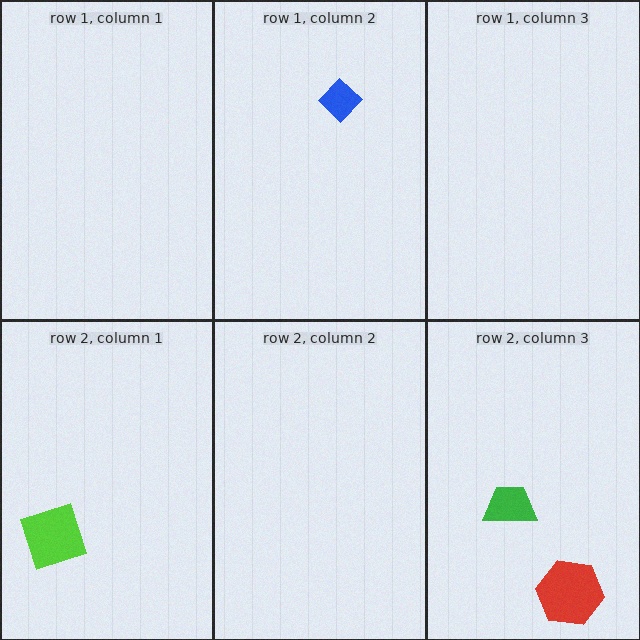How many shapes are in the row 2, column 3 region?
2.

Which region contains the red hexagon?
The row 2, column 3 region.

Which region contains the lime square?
The row 2, column 1 region.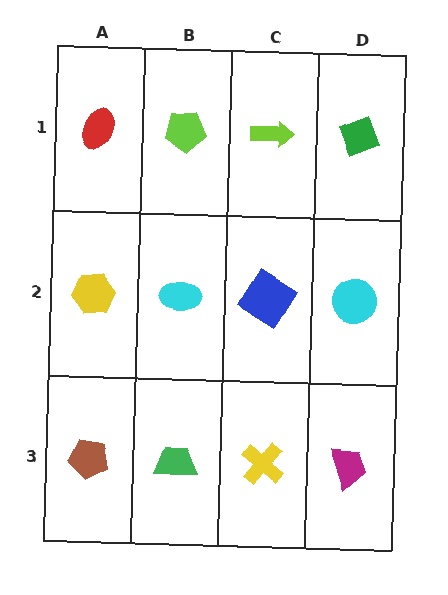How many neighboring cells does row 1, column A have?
2.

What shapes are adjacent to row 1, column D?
A cyan circle (row 2, column D), a lime arrow (row 1, column C).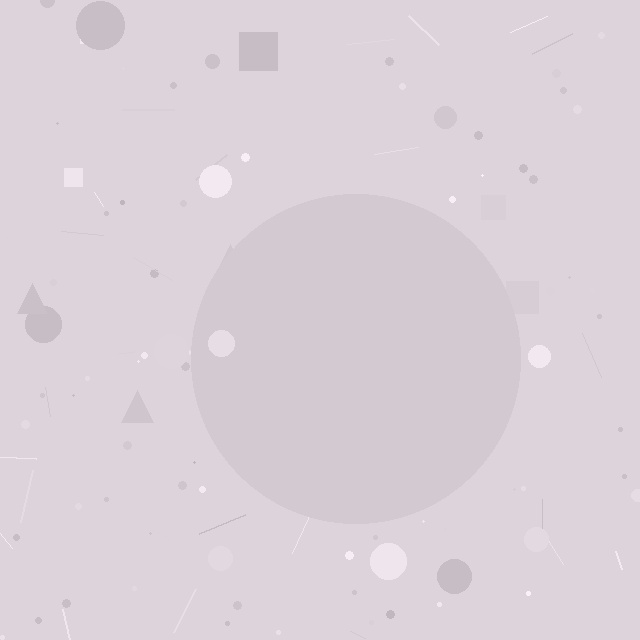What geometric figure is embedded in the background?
A circle is embedded in the background.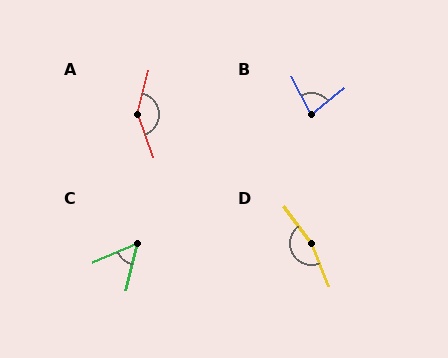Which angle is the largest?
D, at approximately 165 degrees.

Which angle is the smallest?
C, at approximately 53 degrees.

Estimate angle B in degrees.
Approximately 78 degrees.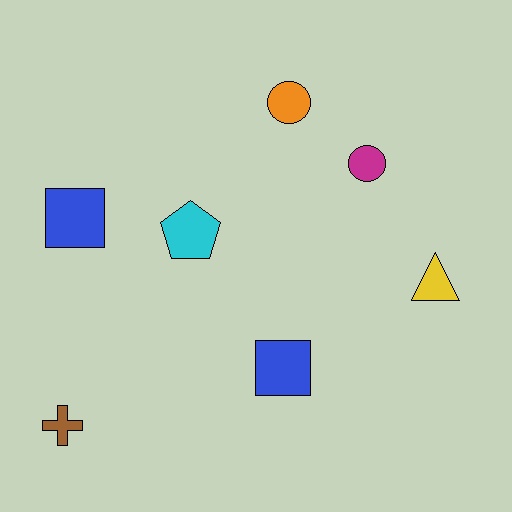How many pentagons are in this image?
There is 1 pentagon.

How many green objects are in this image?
There are no green objects.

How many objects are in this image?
There are 7 objects.